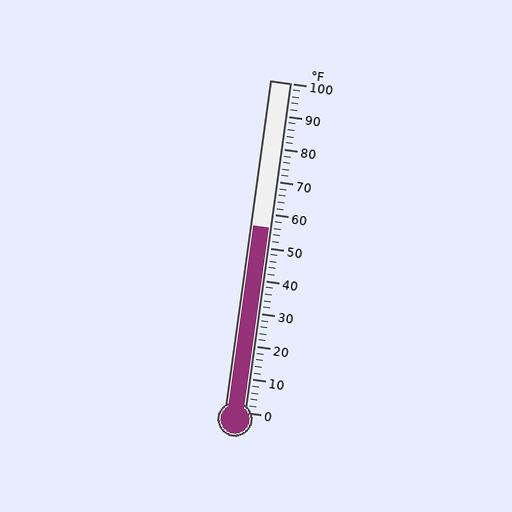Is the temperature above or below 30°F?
The temperature is above 30°F.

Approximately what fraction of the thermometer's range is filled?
The thermometer is filled to approximately 55% of its range.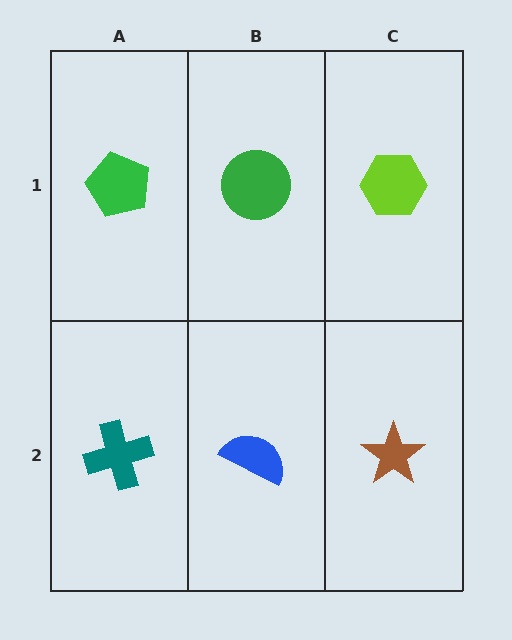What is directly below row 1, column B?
A blue semicircle.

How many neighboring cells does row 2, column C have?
2.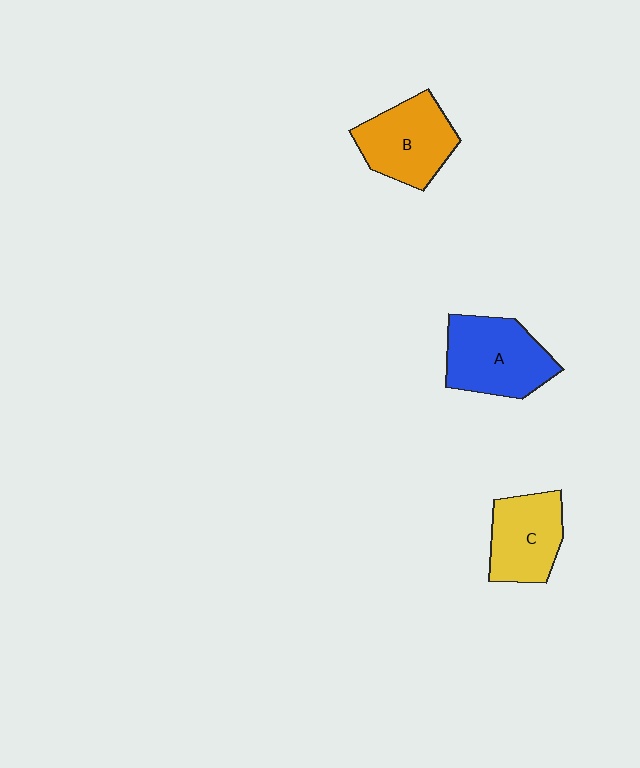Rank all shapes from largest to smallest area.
From largest to smallest: A (blue), B (orange), C (yellow).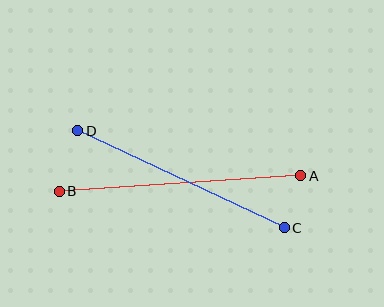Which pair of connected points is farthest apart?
Points A and B are farthest apart.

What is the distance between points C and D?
The distance is approximately 228 pixels.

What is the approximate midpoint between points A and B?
The midpoint is at approximately (180, 183) pixels.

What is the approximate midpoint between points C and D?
The midpoint is at approximately (181, 179) pixels.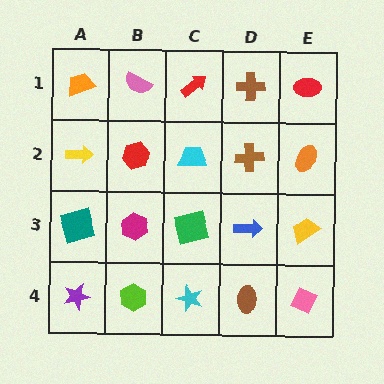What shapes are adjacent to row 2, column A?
An orange trapezoid (row 1, column A), a teal square (row 3, column A), a red hexagon (row 2, column B).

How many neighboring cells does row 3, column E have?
3.